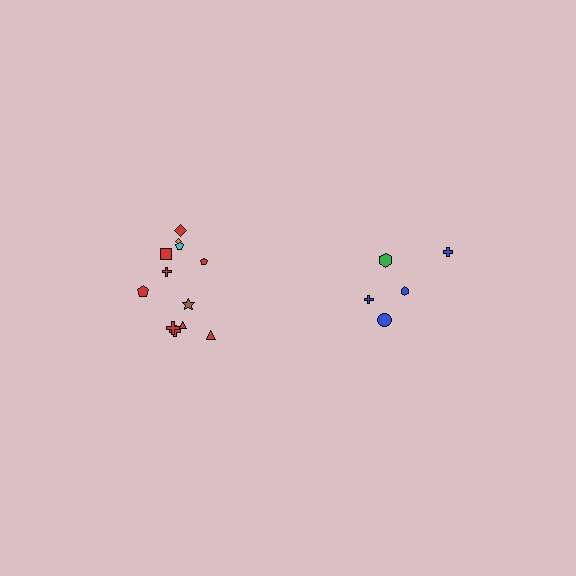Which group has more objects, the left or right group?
The left group.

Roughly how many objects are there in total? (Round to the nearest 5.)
Roughly 15 objects in total.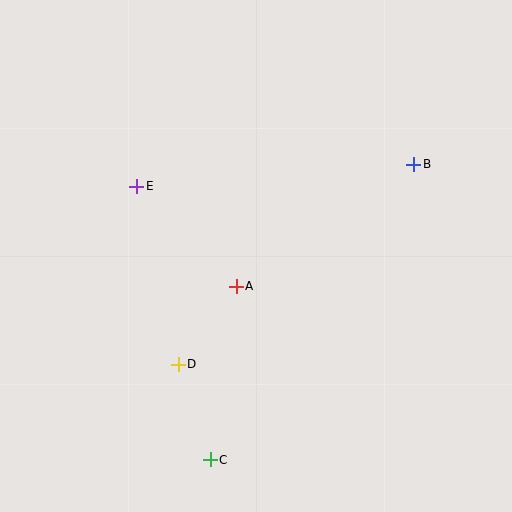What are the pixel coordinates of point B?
Point B is at (414, 164).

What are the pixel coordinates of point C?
Point C is at (210, 460).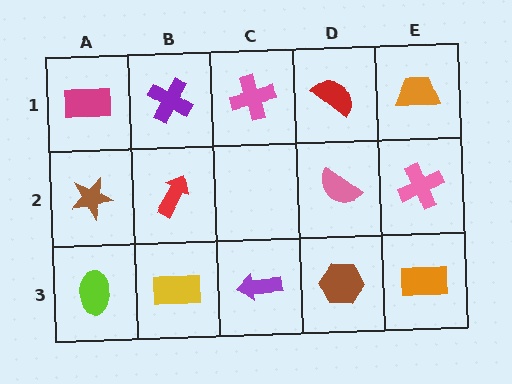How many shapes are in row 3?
5 shapes.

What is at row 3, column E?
An orange rectangle.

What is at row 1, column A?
A magenta rectangle.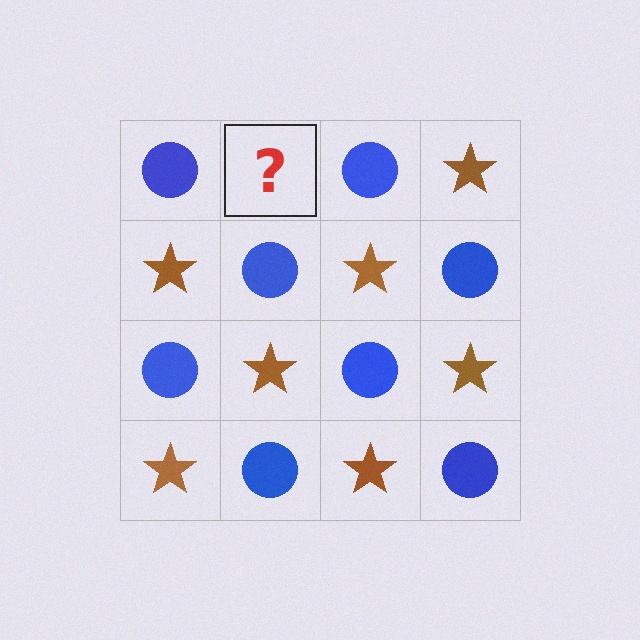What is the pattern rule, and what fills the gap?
The rule is that it alternates blue circle and brown star in a checkerboard pattern. The gap should be filled with a brown star.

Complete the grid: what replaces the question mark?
The question mark should be replaced with a brown star.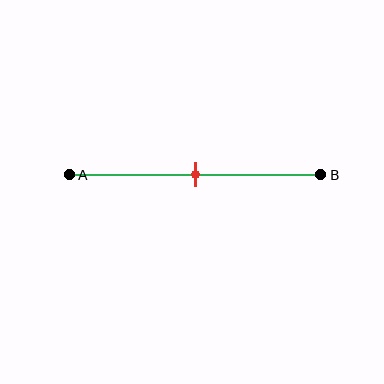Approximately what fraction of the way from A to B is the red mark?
The red mark is approximately 50% of the way from A to B.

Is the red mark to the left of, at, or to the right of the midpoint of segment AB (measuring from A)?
The red mark is approximately at the midpoint of segment AB.